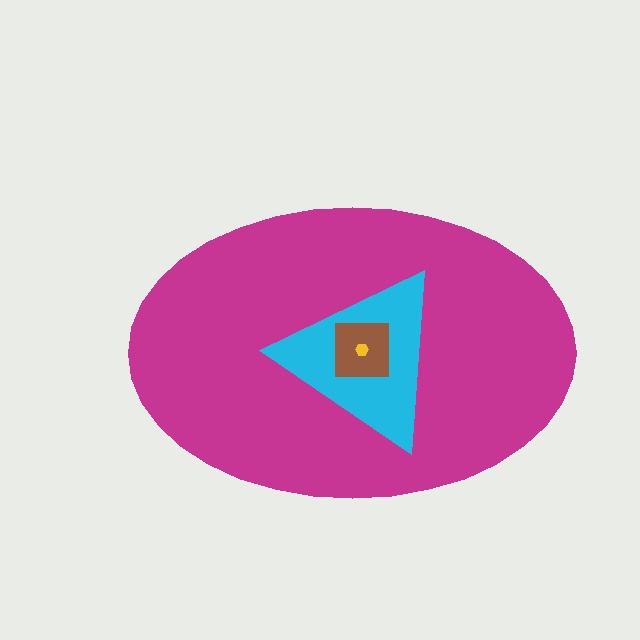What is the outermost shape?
The magenta ellipse.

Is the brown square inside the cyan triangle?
Yes.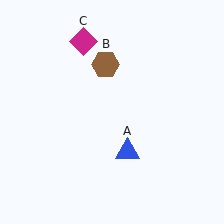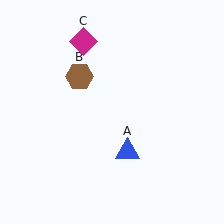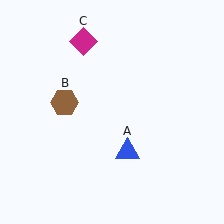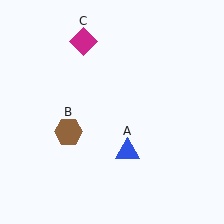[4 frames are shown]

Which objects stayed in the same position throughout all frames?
Blue triangle (object A) and magenta diamond (object C) remained stationary.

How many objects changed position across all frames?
1 object changed position: brown hexagon (object B).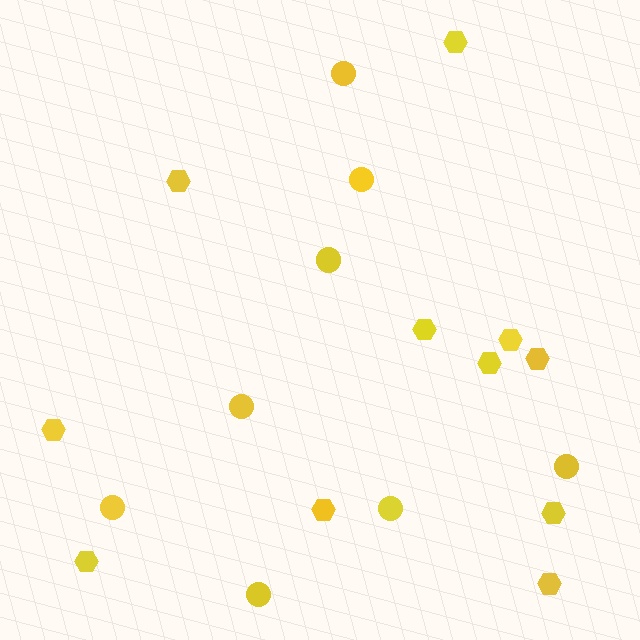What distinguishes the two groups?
There are 2 groups: one group of hexagons (11) and one group of circles (8).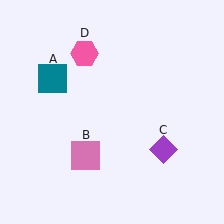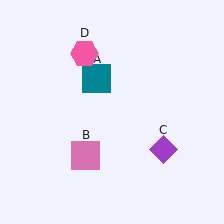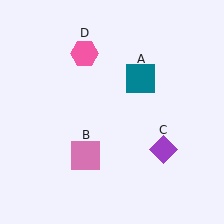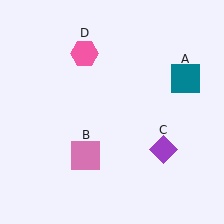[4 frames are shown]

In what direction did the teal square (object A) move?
The teal square (object A) moved right.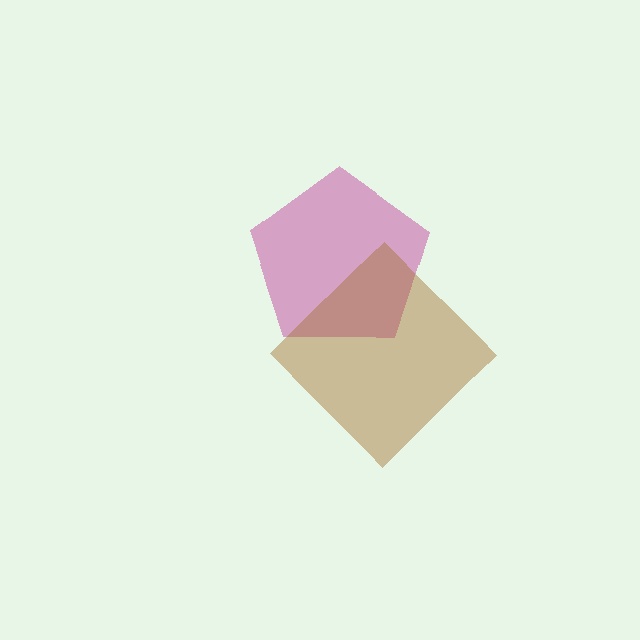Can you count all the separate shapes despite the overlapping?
Yes, there are 2 separate shapes.